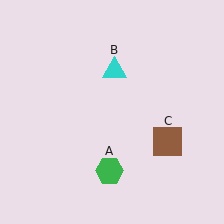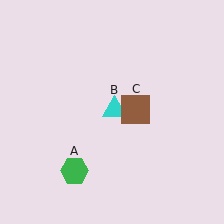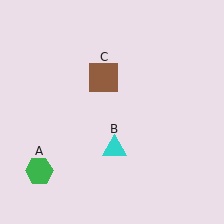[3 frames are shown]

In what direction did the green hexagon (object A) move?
The green hexagon (object A) moved left.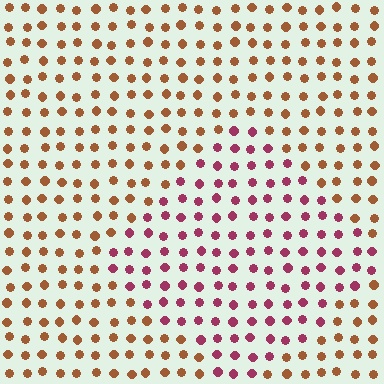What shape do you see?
I see a diamond.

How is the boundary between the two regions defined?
The boundary is defined purely by a slight shift in hue (about 48 degrees). Spacing, size, and orientation are identical on both sides.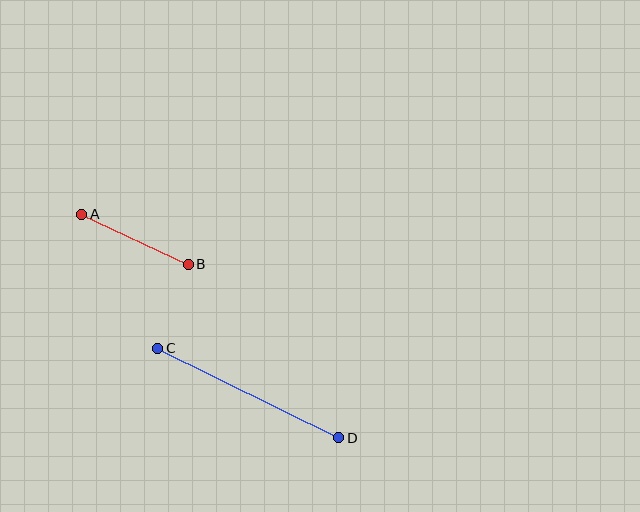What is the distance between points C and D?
The distance is approximately 202 pixels.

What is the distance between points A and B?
The distance is approximately 118 pixels.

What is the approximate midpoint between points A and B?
The midpoint is at approximately (135, 239) pixels.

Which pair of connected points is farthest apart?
Points C and D are farthest apart.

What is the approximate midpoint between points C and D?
The midpoint is at approximately (248, 393) pixels.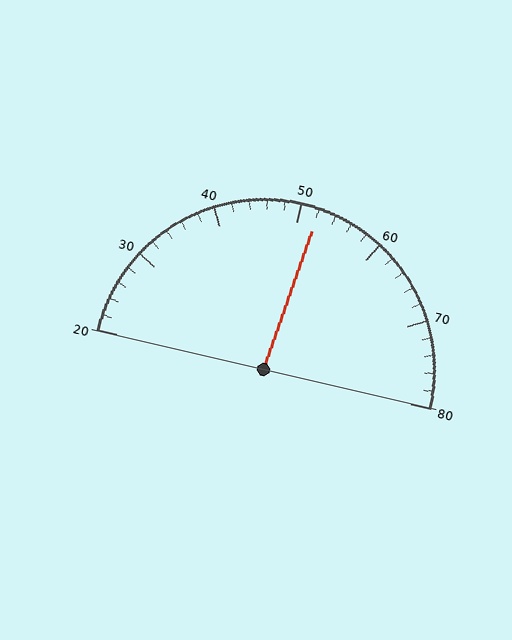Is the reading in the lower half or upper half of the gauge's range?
The reading is in the upper half of the range (20 to 80).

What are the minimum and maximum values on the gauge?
The gauge ranges from 20 to 80.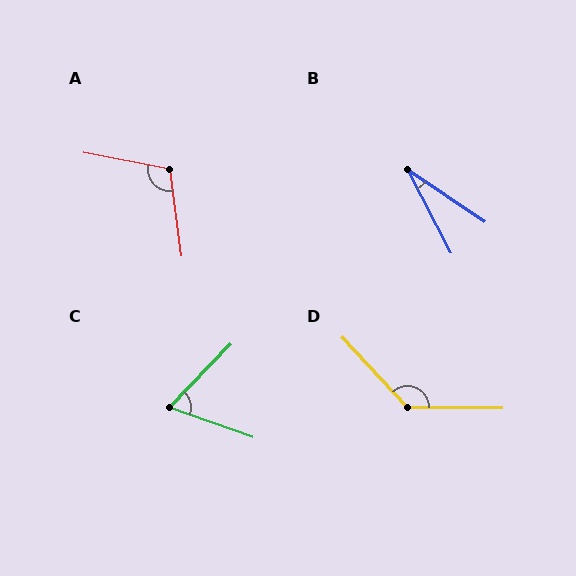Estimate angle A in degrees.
Approximately 109 degrees.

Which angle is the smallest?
B, at approximately 29 degrees.